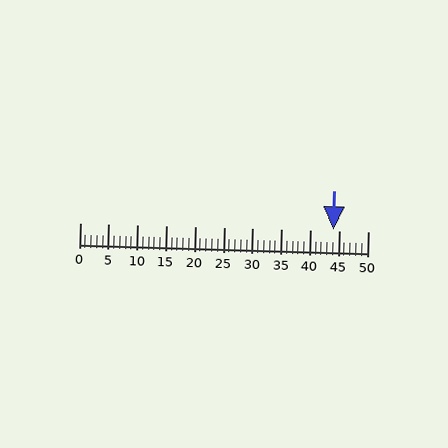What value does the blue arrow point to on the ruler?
The blue arrow points to approximately 44.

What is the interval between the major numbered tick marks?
The major tick marks are spaced 5 units apart.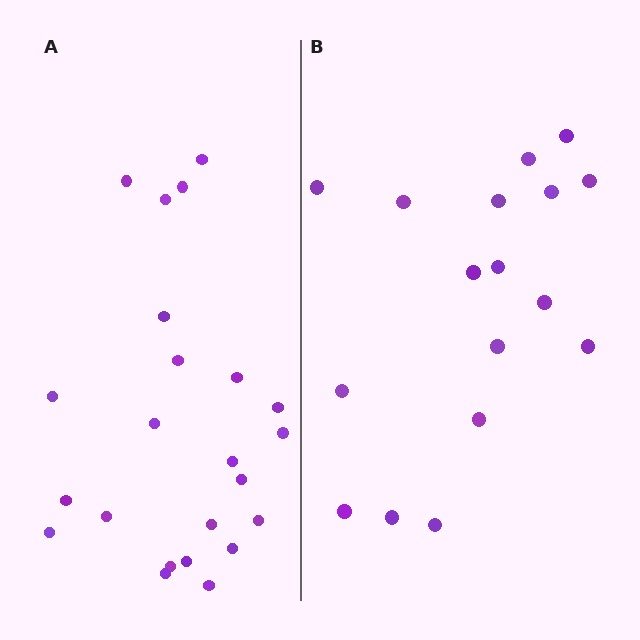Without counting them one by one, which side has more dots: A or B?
Region A (the left region) has more dots.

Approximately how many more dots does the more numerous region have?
Region A has about 6 more dots than region B.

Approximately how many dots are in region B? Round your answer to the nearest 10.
About 20 dots. (The exact count is 17, which rounds to 20.)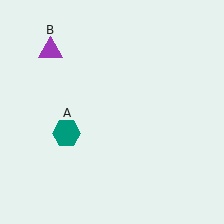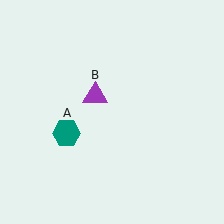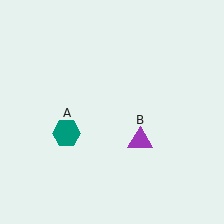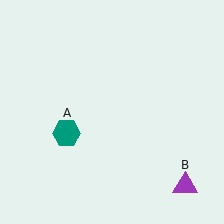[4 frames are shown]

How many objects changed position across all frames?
1 object changed position: purple triangle (object B).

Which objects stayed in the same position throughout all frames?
Teal hexagon (object A) remained stationary.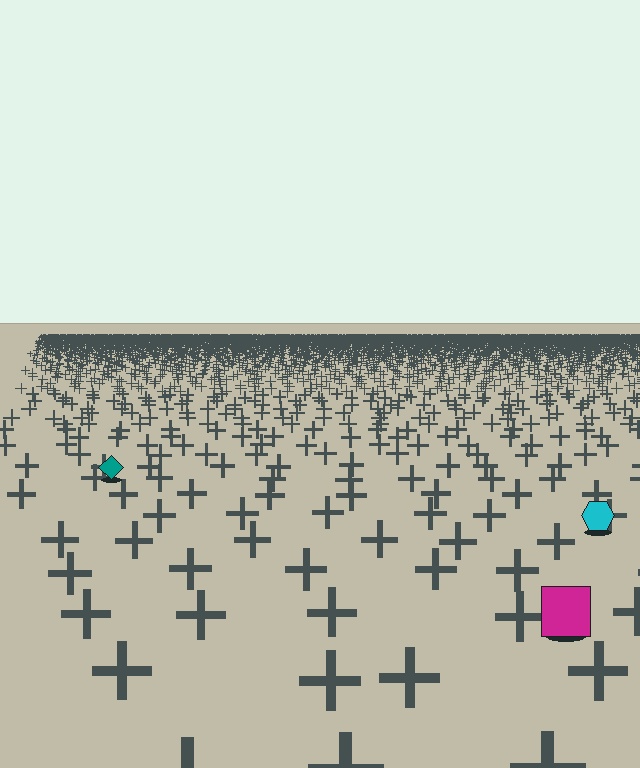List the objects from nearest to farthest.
From nearest to farthest: the magenta square, the cyan hexagon, the teal diamond.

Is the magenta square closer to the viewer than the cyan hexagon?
Yes. The magenta square is closer — you can tell from the texture gradient: the ground texture is coarser near it.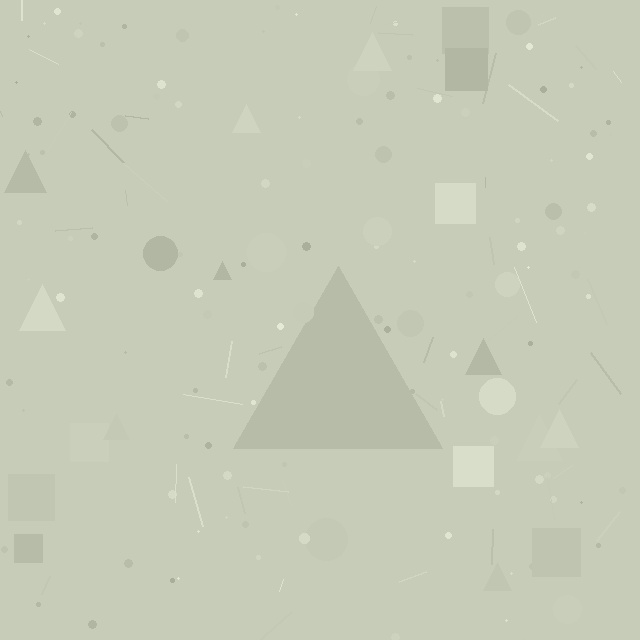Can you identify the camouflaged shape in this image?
The camouflaged shape is a triangle.